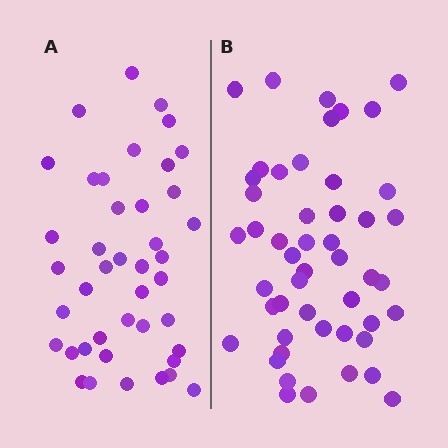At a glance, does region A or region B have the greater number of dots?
Region B (the right region) has more dots.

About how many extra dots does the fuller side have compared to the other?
Region B has roughly 8 or so more dots than region A.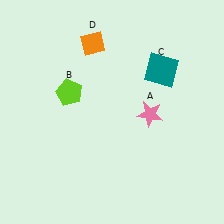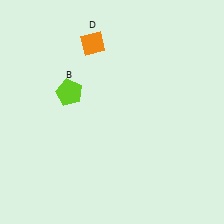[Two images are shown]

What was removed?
The teal square (C), the pink star (A) were removed in Image 2.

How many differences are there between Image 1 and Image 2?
There are 2 differences between the two images.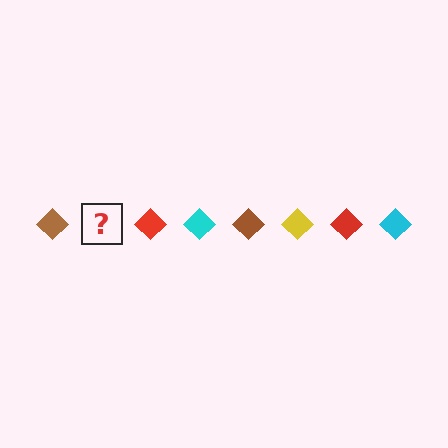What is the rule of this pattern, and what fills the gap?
The rule is that the pattern cycles through brown, yellow, red, cyan diamonds. The gap should be filled with a yellow diamond.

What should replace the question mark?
The question mark should be replaced with a yellow diamond.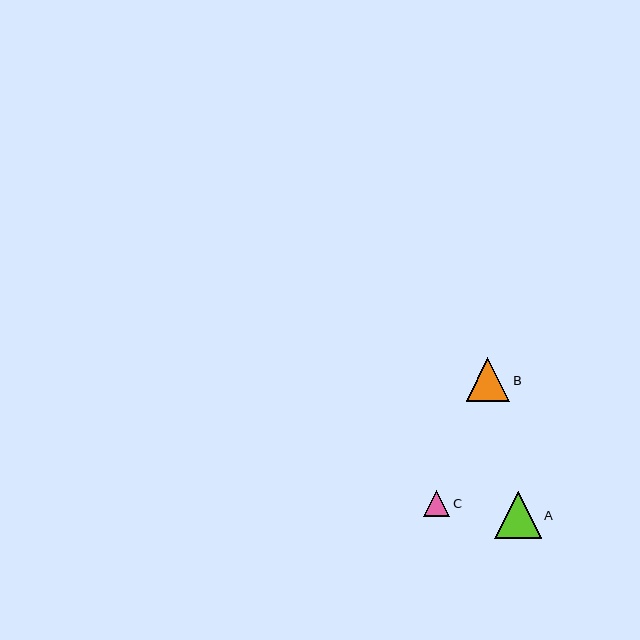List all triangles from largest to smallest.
From largest to smallest: A, B, C.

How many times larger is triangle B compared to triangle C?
Triangle B is approximately 1.7 times the size of triangle C.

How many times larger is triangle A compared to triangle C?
Triangle A is approximately 1.8 times the size of triangle C.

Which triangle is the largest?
Triangle A is the largest with a size of approximately 46 pixels.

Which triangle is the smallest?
Triangle C is the smallest with a size of approximately 26 pixels.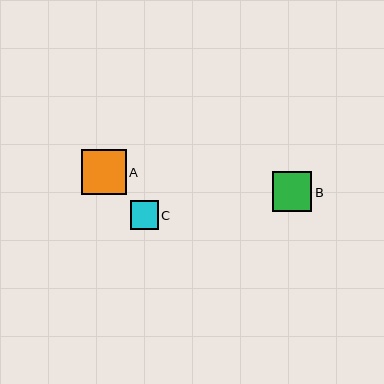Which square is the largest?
Square A is the largest with a size of approximately 45 pixels.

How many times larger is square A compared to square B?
Square A is approximately 1.1 times the size of square B.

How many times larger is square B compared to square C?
Square B is approximately 1.4 times the size of square C.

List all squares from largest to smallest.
From largest to smallest: A, B, C.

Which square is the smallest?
Square C is the smallest with a size of approximately 28 pixels.